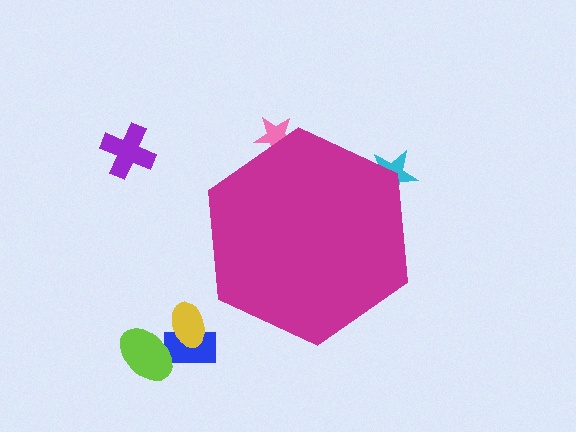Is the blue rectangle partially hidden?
No, the blue rectangle is fully visible.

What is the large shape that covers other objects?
A magenta hexagon.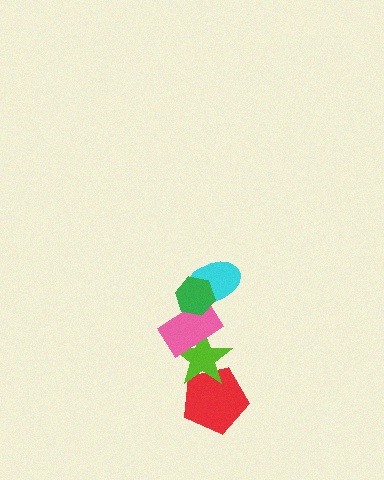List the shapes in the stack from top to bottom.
From top to bottom: the green hexagon, the cyan ellipse, the pink rectangle, the lime star, the red pentagon.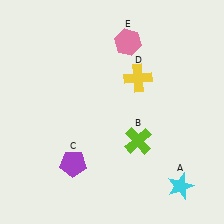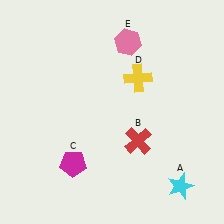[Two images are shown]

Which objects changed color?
B changed from lime to red. C changed from purple to magenta.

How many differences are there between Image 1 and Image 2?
There are 2 differences between the two images.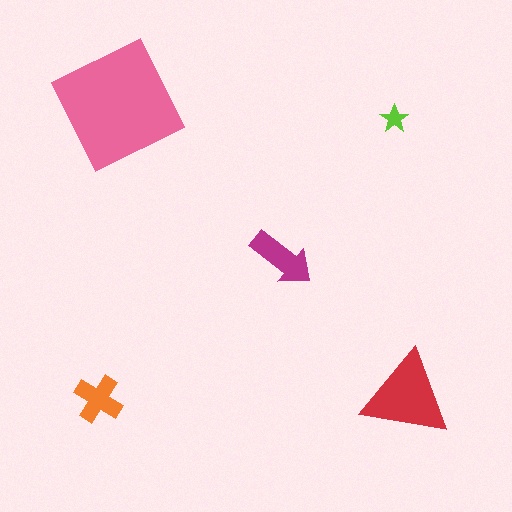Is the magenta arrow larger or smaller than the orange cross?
Larger.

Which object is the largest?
The pink square.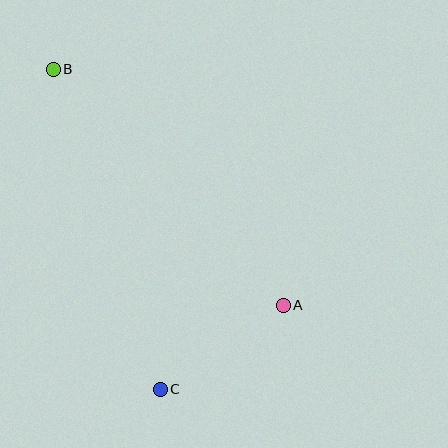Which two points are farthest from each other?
Points B and C are farthest from each other.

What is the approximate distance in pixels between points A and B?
The distance between A and B is approximately 330 pixels.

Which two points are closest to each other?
Points A and C are closest to each other.